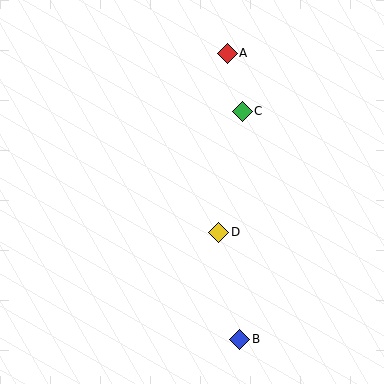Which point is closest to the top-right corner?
Point A is closest to the top-right corner.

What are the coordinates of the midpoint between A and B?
The midpoint between A and B is at (234, 196).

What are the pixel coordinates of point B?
Point B is at (240, 339).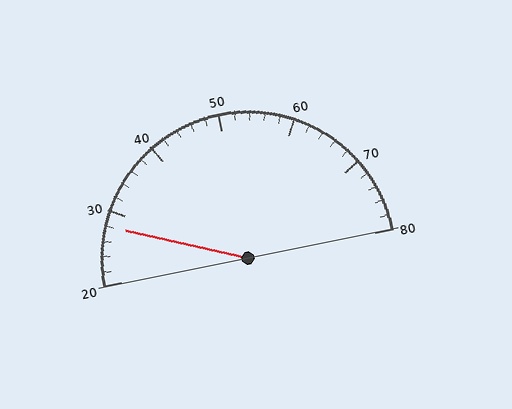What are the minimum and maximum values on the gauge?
The gauge ranges from 20 to 80.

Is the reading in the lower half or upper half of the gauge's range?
The reading is in the lower half of the range (20 to 80).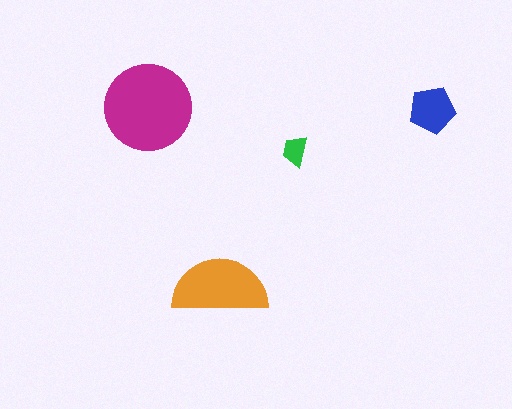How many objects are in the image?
There are 4 objects in the image.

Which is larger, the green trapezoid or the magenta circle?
The magenta circle.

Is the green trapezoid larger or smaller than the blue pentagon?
Smaller.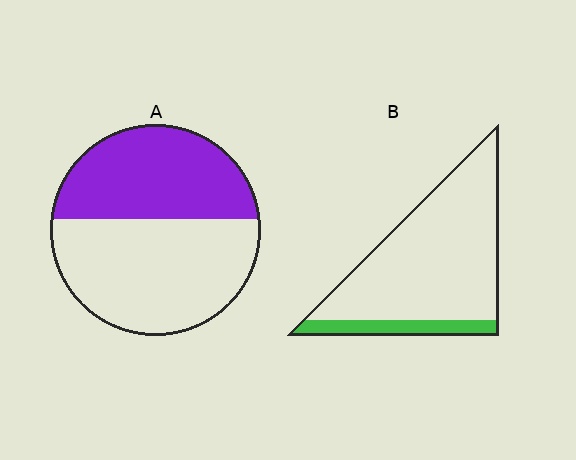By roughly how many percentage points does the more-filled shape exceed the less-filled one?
By roughly 30 percentage points (A over B).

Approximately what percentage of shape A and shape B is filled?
A is approximately 45% and B is approximately 15%.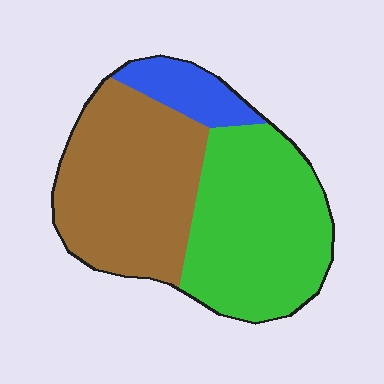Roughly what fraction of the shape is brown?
Brown covers around 45% of the shape.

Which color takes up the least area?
Blue, at roughly 10%.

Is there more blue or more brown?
Brown.